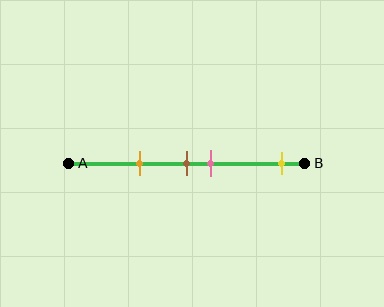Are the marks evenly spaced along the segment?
No, the marks are not evenly spaced.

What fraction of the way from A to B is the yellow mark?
The yellow mark is approximately 90% (0.9) of the way from A to B.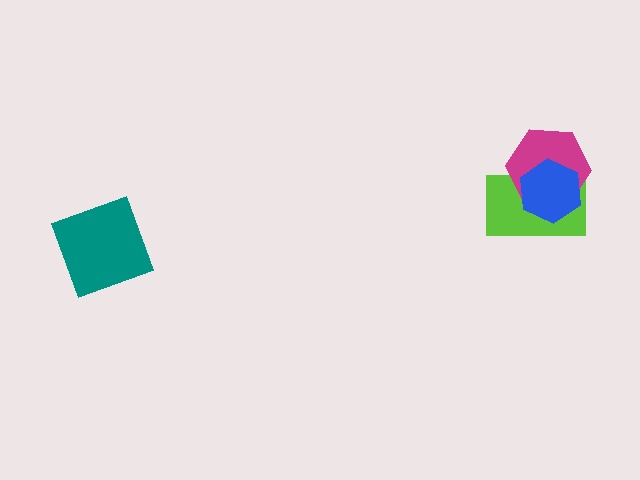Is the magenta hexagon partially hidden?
Yes, it is partially covered by another shape.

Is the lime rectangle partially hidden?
Yes, it is partially covered by another shape.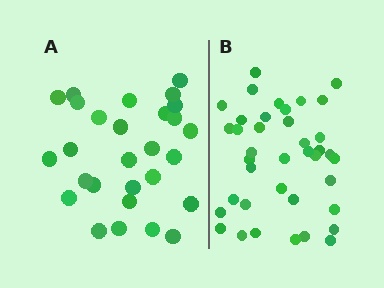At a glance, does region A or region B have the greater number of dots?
Region B (the right region) has more dots.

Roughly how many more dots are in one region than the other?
Region B has roughly 12 or so more dots than region A.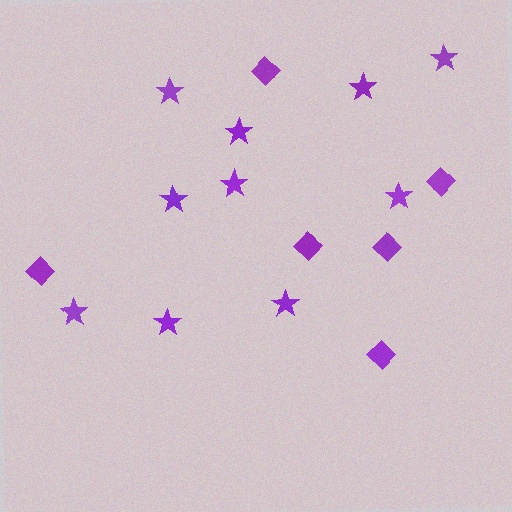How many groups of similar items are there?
There are 2 groups: one group of stars (10) and one group of diamonds (6).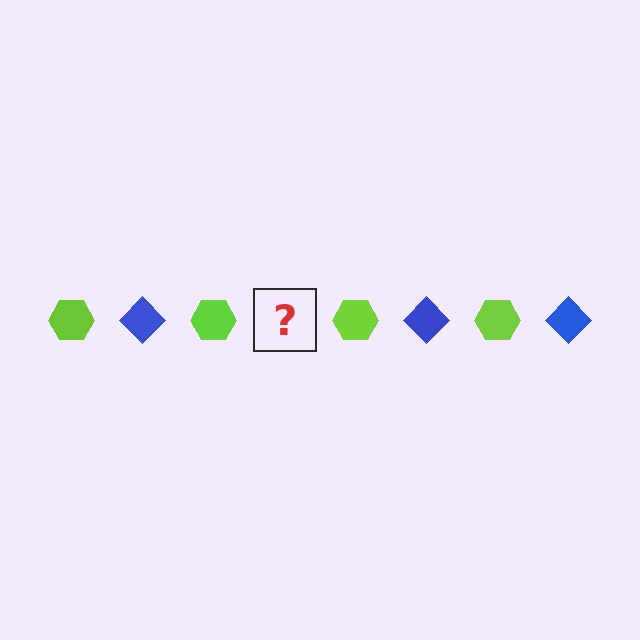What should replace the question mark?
The question mark should be replaced with a blue diamond.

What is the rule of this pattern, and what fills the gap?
The rule is that the pattern alternates between lime hexagon and blue diamond. The gap should be filled with a blue diamond.